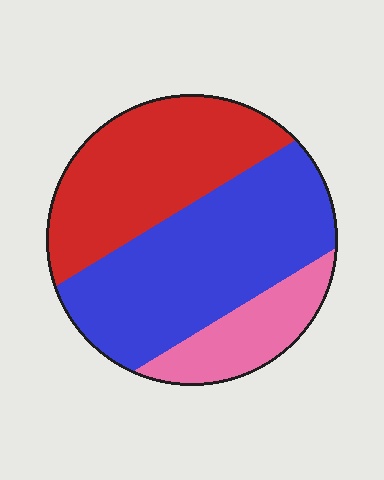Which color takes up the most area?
Blue, at roughly 45%.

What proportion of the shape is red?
Red covers around 35% of the shape.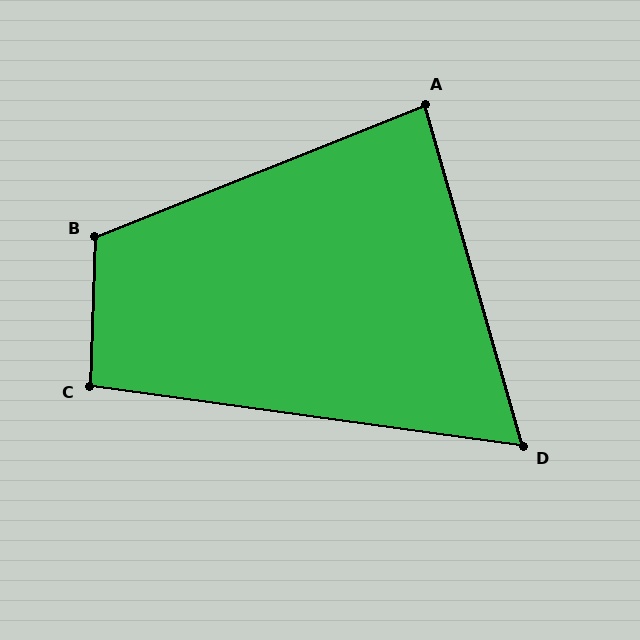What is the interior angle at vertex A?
Approximately 84 degrees (acute).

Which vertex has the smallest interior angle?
D, at approximately 66 degrees.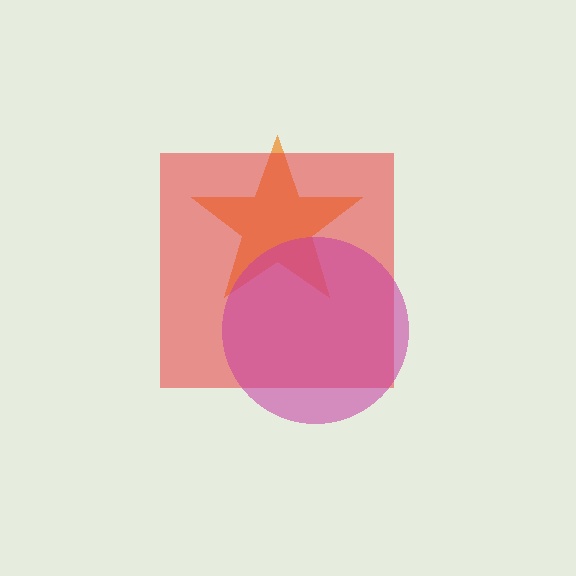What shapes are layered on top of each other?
The layered shapes are: an orange star, a red square, a magenta circle.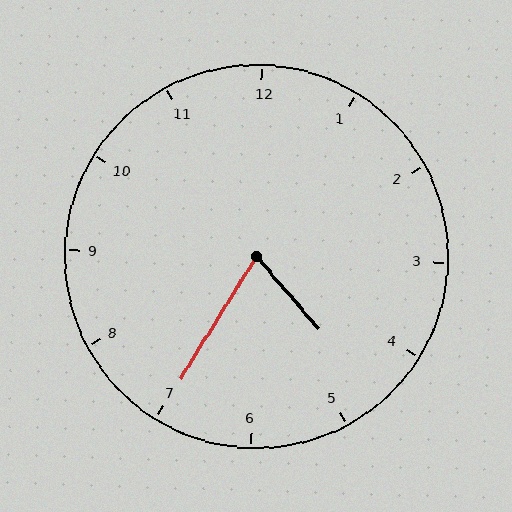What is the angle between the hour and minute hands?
Approximately 72 degrees.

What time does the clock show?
4:35.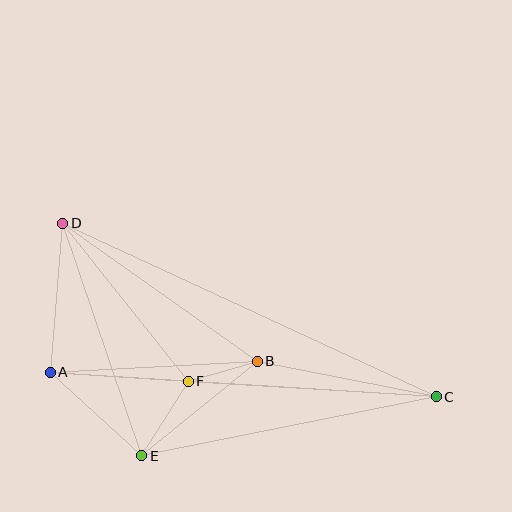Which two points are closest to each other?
Points B and F are closest to each other.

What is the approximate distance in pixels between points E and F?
The distance between E and F is approximately 88 pixels.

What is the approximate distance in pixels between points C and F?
The distance between C and F is approximately 248 pixels.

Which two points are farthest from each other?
Points C and D are farthest from each other.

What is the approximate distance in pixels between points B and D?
The distance between B and D is approximately 239 pixels.